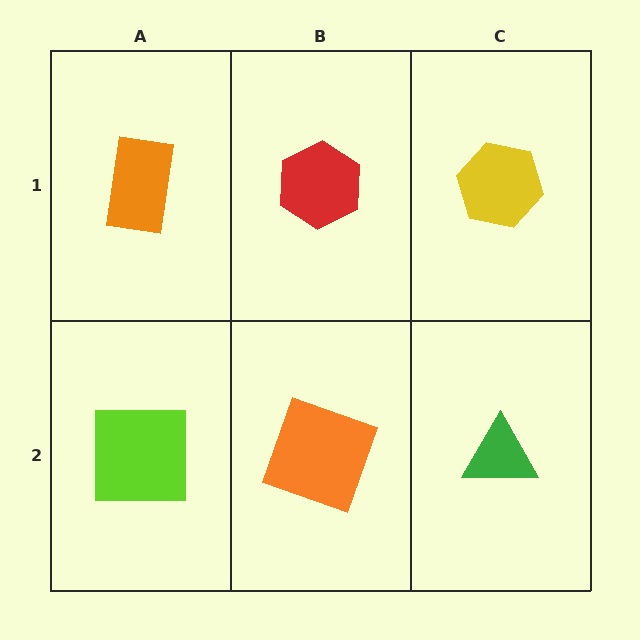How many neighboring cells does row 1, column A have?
2.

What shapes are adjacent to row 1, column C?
A green triangle (row 2, column C), a red hexagon (row 1, column B).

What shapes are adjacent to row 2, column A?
An orange rectangle (row 1, column A), an orange square (row 2, column B).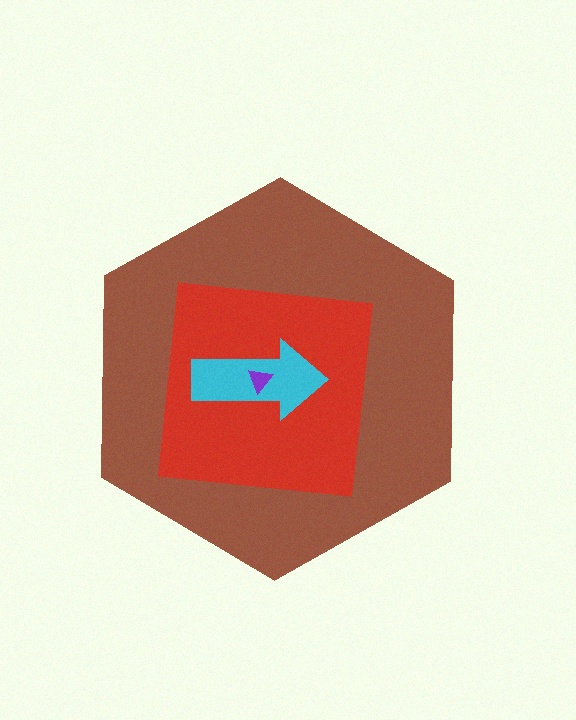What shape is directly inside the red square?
The cyan arrow.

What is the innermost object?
The purple triangle.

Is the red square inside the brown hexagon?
Yes.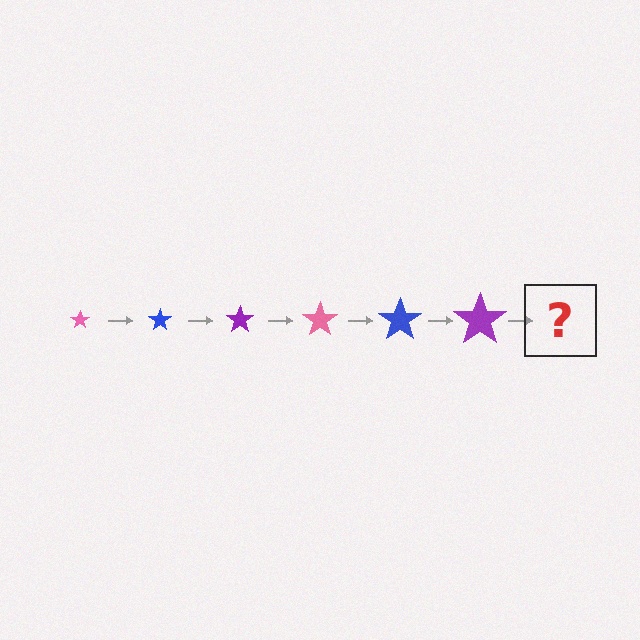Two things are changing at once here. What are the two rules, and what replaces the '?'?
The two rules are that the star grows larger each step and the color cycles through pink, blue, and purple. The '?' should be a pink star, larger than the previous one.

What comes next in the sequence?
The next element should be a pink star, larger than the previous one.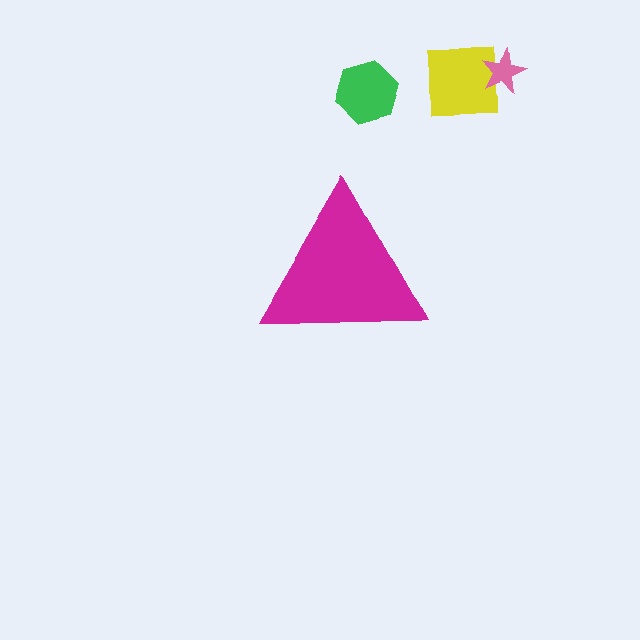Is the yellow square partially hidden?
No, the yellow square is fully visible.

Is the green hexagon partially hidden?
No, the green hexagon is fully visible.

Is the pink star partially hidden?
No, the pink star is fully visible.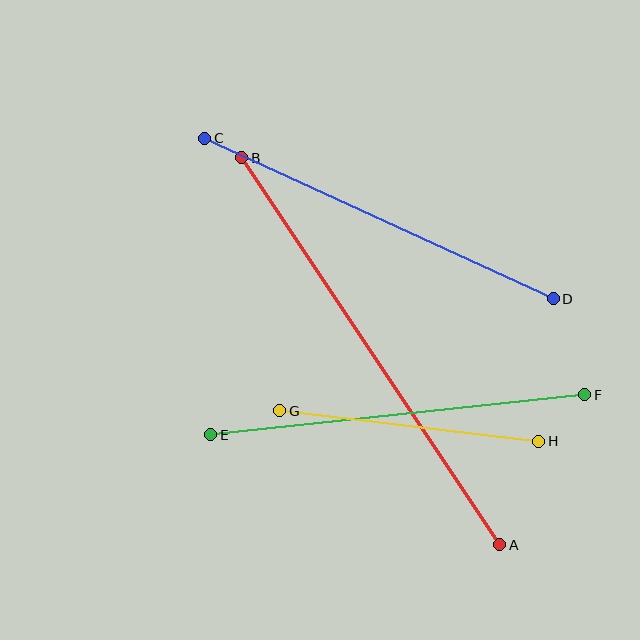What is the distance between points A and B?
The distance is approximately 465 pixels.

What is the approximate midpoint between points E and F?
The midpoint is at approximately (398, 415) pixels.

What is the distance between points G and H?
The distance is approximately 261 pixels.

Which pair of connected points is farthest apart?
Points A and B are farthest apart.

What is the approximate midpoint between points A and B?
The midpoint is at approximately (371, 351) pixels.